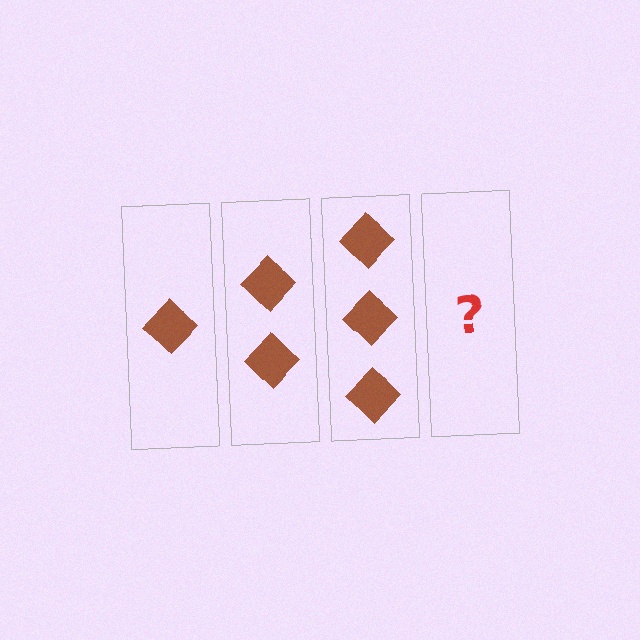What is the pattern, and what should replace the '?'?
The pattern is that each step adds one more diamond. The '?' should be 4 diamonds.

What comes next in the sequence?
The next element should be 4 diamonds.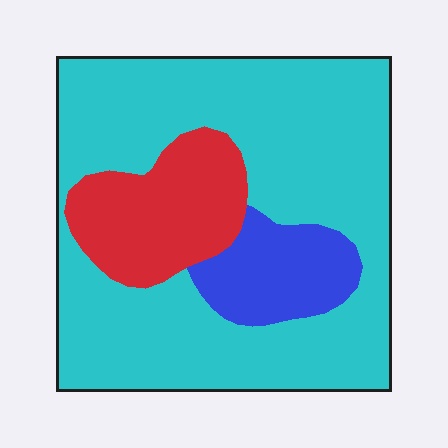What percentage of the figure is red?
Red covers about 15% of the figure.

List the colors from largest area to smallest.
From largest to smallest: cyan, red, blue.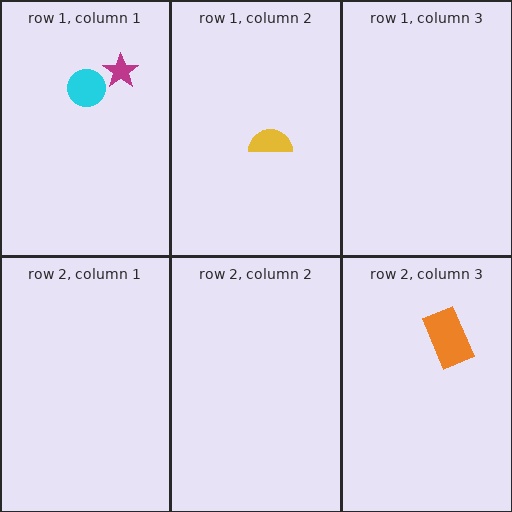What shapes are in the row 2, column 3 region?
The orange rectangle.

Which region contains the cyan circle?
The row 1, column 1 region.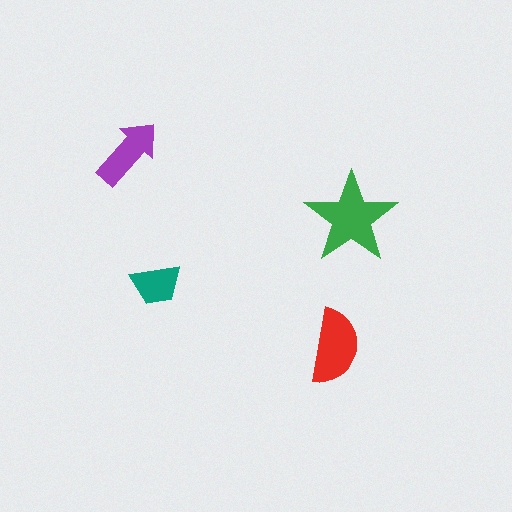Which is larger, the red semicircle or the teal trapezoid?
The red semicircle.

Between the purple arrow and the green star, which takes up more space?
The green star.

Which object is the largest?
The green star.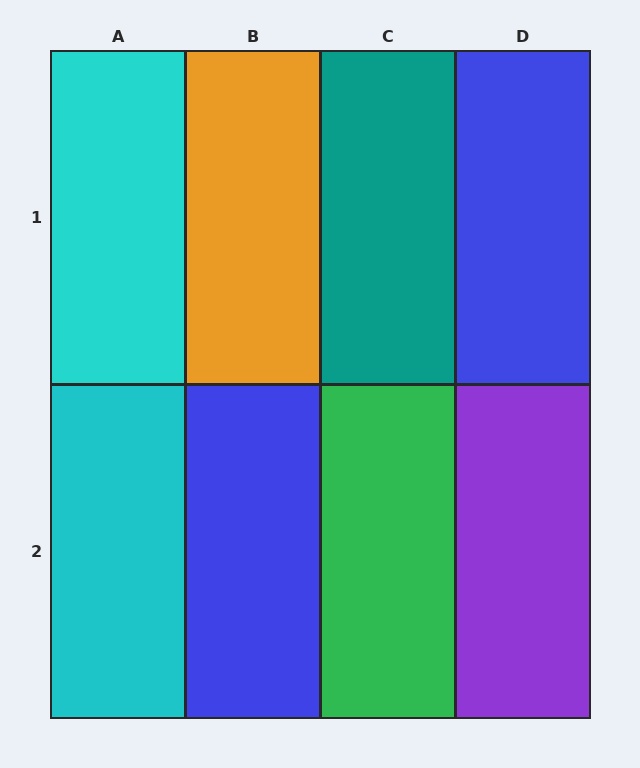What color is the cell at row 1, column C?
Teal.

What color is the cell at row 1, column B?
Orange.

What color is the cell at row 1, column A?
Cyan.